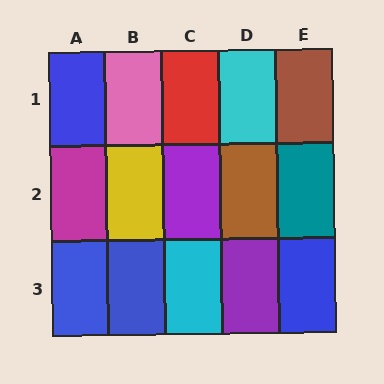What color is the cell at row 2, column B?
Yellow.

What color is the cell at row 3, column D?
Purple.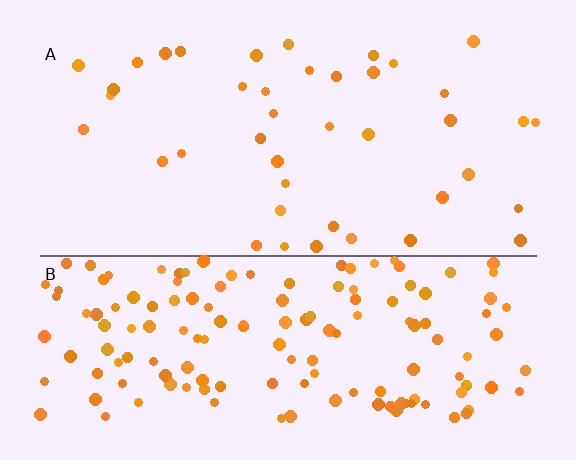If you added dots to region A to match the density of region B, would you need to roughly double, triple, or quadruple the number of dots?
Approximately quadruple.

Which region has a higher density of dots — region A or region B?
B (the bottom).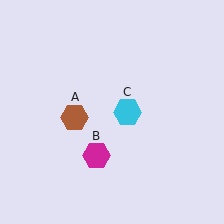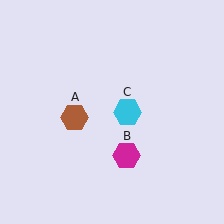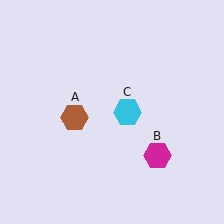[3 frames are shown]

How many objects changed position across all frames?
1 object changed position: magenta hexagon (object B).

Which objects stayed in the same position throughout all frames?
Brown hexagon (object A) and cyan hexagon (object C) remained stationary.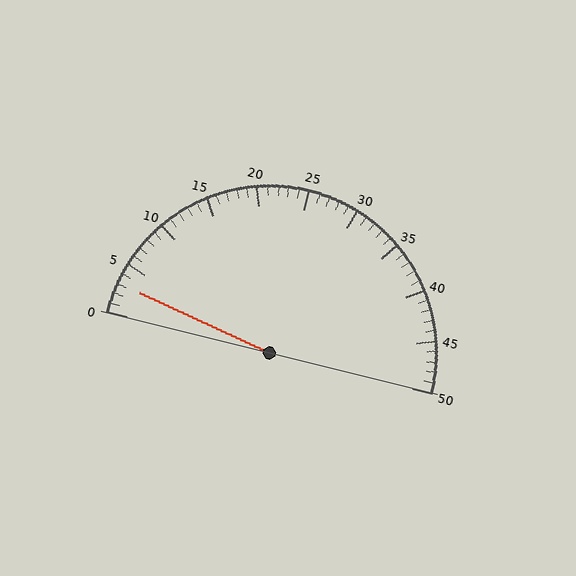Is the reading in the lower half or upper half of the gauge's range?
The reading is in the lower half of the range (0 to 50).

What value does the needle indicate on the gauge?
The needle indicates approximately 3.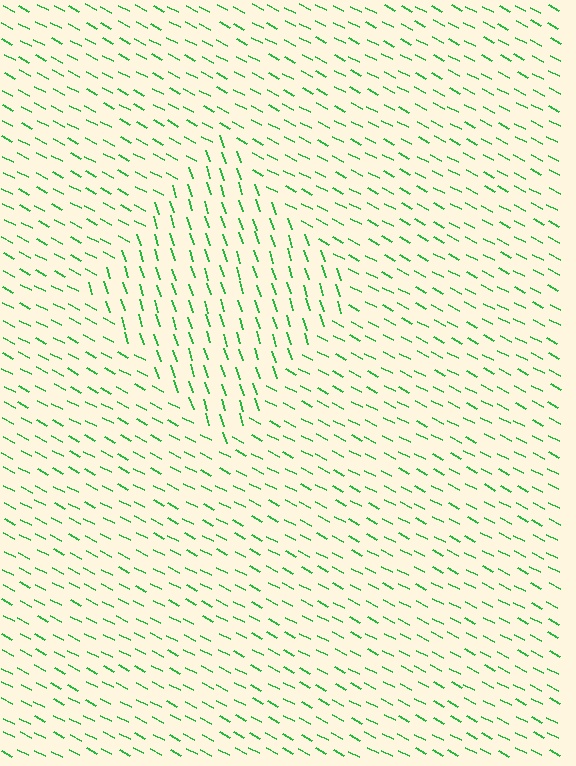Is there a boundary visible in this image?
Yes, there is a texture boundary formed by a change in line orientation.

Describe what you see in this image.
The image is filled with small green line segments. A diamond region in the image has lines oriented differently from the surrounding lines, creating a visible texture boundary.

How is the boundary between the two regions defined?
The boundary is defined purely by a change in line orientation (approximately 45 degrees difference). All lines are the same color and thickness.